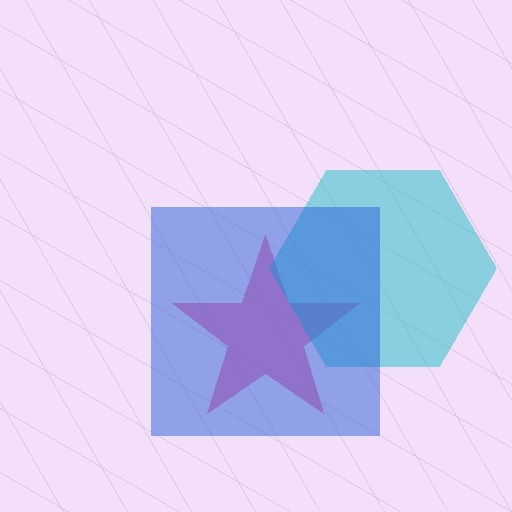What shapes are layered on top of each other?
The layered shapes are: a pink star, a cyan hexagon, a blue square.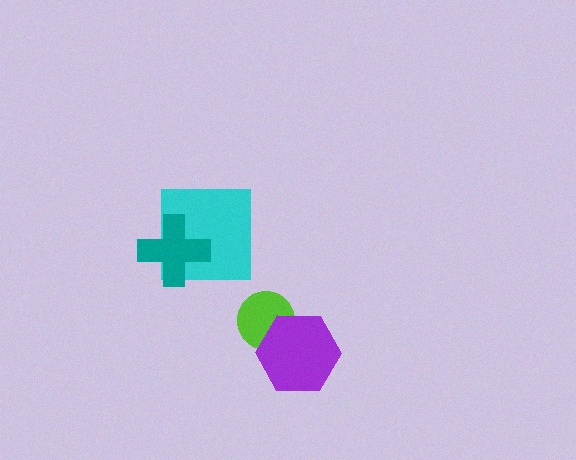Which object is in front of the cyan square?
The teal cross is in front of the cyan square.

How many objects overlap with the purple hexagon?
1 object overlaps with the purple hexagon.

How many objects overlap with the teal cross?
1 object overlaps with the teal cross.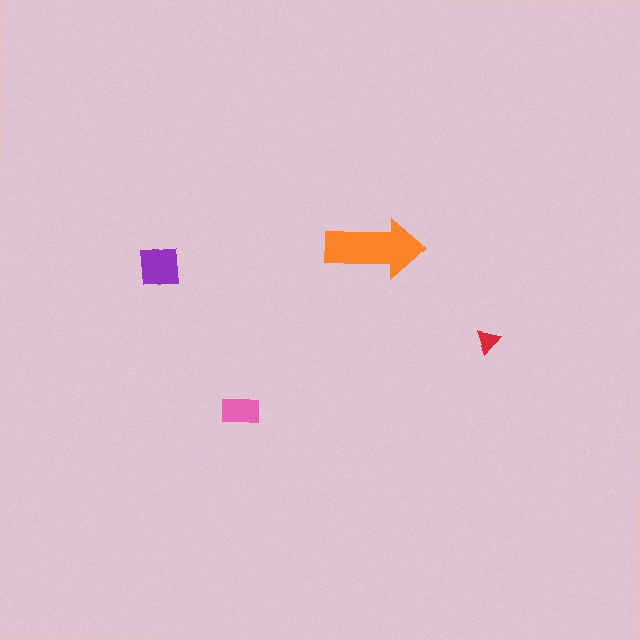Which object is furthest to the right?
The red triangle is rightmost.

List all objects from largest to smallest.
The orange arrow, the purple square, the pink rectangle, the red triangle.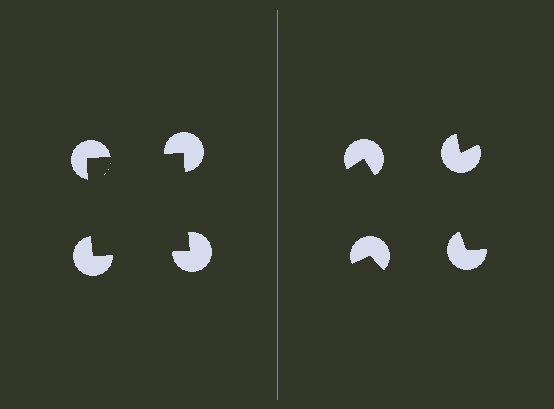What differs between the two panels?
The pac-man discs are positioned identically on both sides; only the wedge orientations differ. On the left they align to a square; on the right they are misaligned.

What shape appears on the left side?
An illusory square.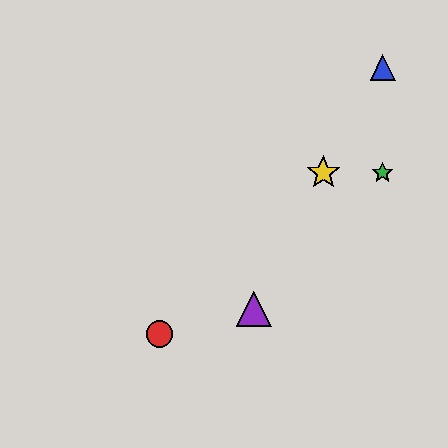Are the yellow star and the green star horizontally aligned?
Yes, both are at y≈173.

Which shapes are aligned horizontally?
The green star, the yellow star are aligned horizontally.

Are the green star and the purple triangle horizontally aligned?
No, the green star is at y≈173 and the purple triangle is at y≈309.